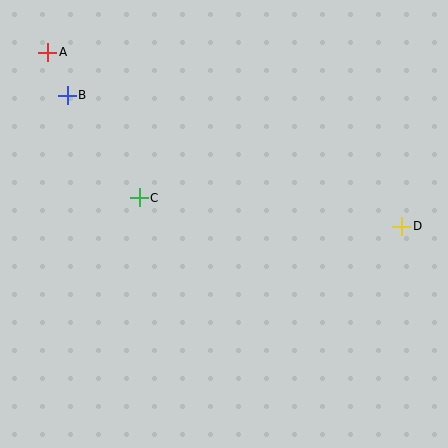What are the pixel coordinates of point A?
Point A is at (48, 52).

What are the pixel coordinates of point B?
Point B is at (67, 95).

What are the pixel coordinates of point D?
Point D is at (402, 226).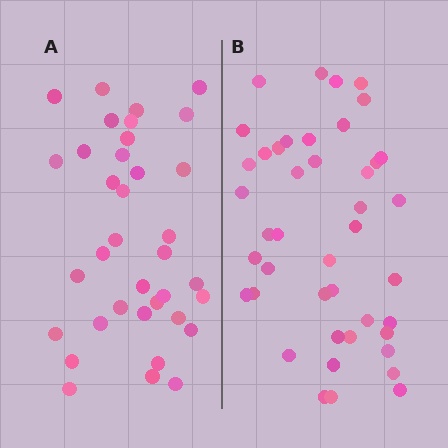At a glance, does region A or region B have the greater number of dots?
Region B (the right region) has more dots.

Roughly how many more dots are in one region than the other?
Region B has roughly 8 or so more dots than region A.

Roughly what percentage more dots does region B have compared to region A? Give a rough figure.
About 20% more.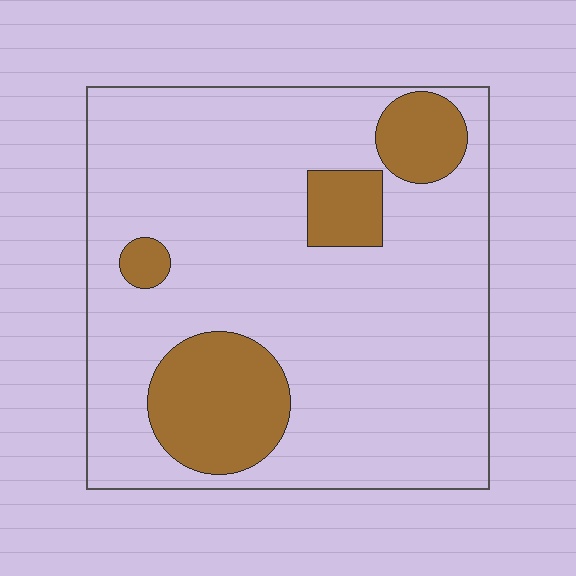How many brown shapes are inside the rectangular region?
4.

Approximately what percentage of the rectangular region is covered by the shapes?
Approximately 20%.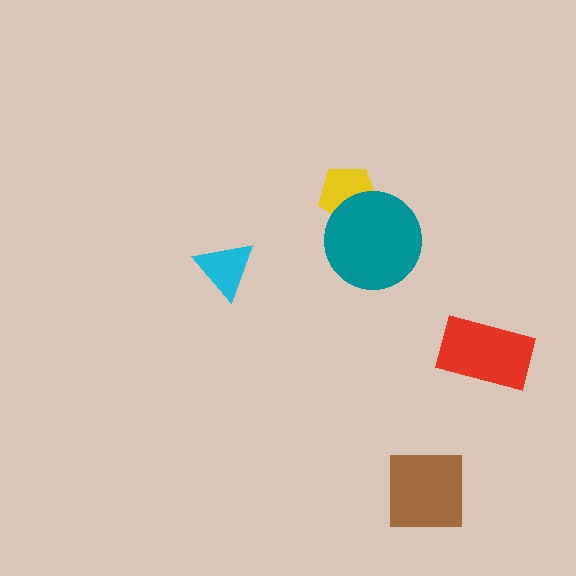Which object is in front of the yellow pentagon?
The teal circle is in front of the yellow pentagon.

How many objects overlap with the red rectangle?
0 objects overlap with the red rectangle.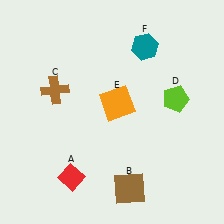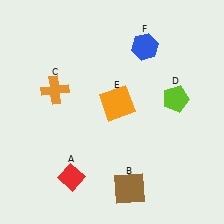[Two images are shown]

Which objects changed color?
C changed from brown to orange. F changed from teal to blue.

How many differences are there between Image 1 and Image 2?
There are 2 differences between the two images.